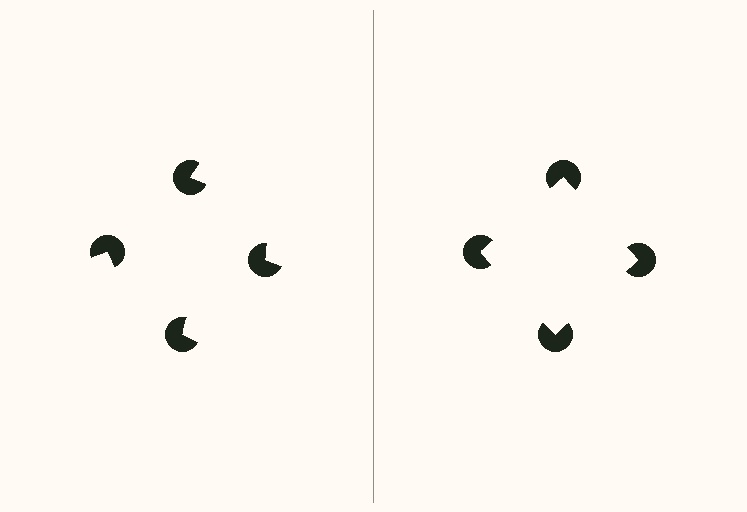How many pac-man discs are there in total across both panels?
8 — 4 on each side.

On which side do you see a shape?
An illusory square appears on the right side. On the left side the wedge cuts are rotated, so no coherent shape forms.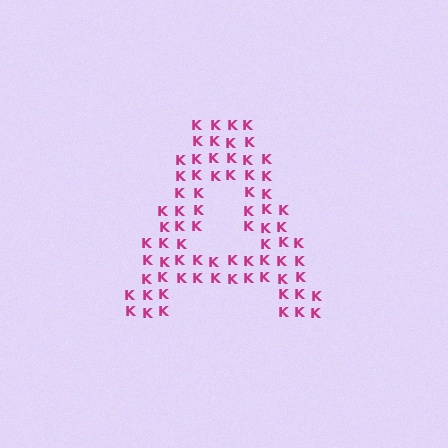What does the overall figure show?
The overall figure shows the letter A.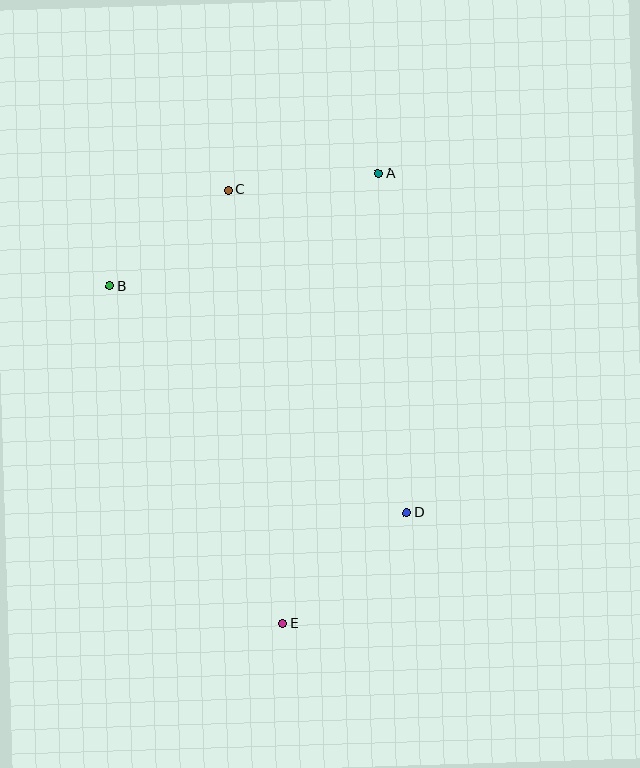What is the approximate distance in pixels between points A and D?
The distance between A and D is approximately 340 pixels.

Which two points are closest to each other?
Points A and C are closest to each other.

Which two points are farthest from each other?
Points A and E are farthest from each other.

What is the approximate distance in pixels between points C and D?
The distance between C and D is approximately 369 pixels.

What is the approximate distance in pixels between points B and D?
The distance between B and D is approximately 374 pixels.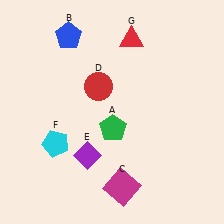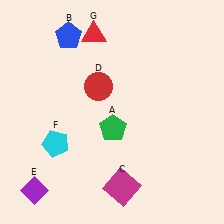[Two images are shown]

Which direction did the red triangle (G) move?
The red triangle (G) moved left.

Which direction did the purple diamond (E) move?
The purple diamond (E) moved left.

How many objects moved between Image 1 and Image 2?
2 objects moved between the two images.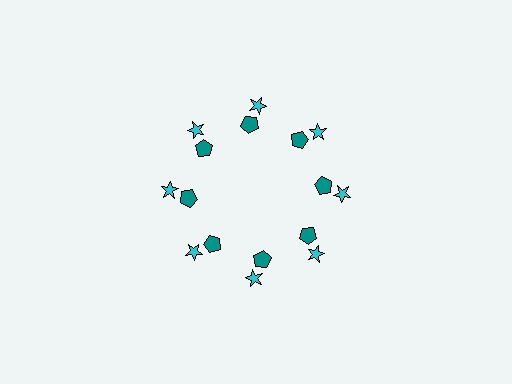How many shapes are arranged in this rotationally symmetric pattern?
There are 16 shapes, arranged in 8 groups of 2.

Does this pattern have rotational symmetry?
Yes, this pattern has 8-fold rotational symmetry. It looks the same after rotating 45 degrees around the center.